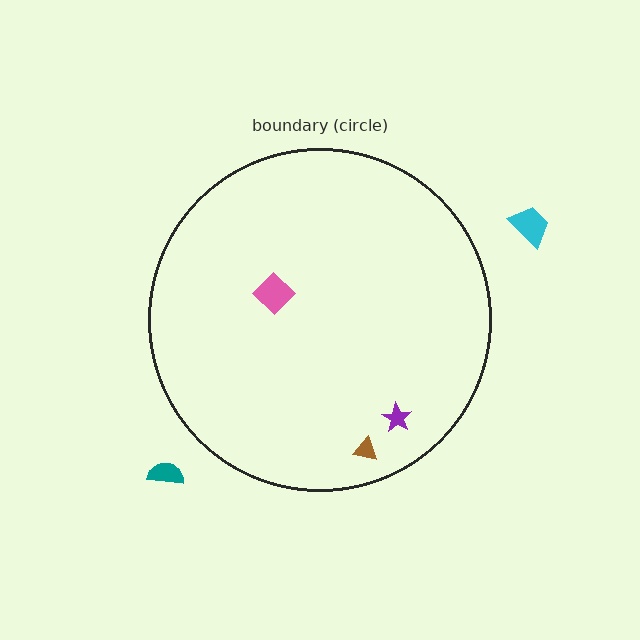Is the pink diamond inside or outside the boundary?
Inside.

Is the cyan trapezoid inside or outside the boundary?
Outside.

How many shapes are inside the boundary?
3 inside, 2 outside.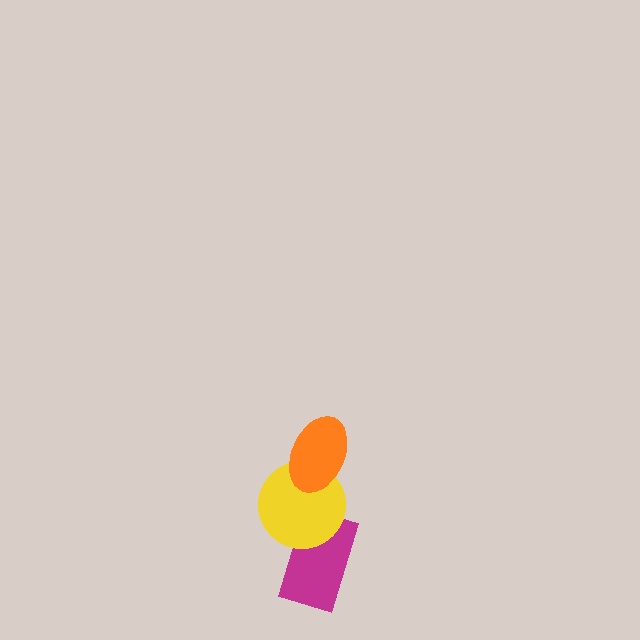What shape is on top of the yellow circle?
The orange ellipse is on top of the yellow circle.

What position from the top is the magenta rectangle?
The magenta rectangle is 3rd from the top.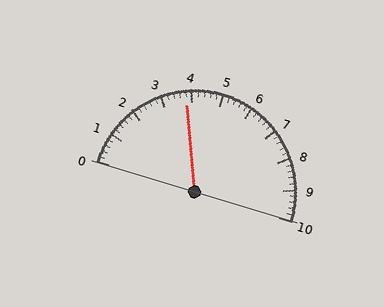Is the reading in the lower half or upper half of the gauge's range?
The reading is in the lower half of the range (0 to 10).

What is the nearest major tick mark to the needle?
The nearest major tick mark is 4.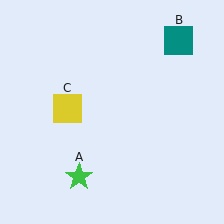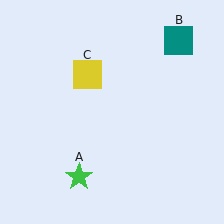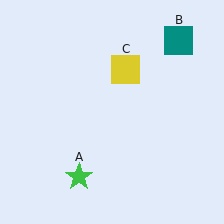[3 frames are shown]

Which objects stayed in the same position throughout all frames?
Green star (object A) and teal square (object B) remained stationary.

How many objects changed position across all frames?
1 object changed position: yellow square (object C).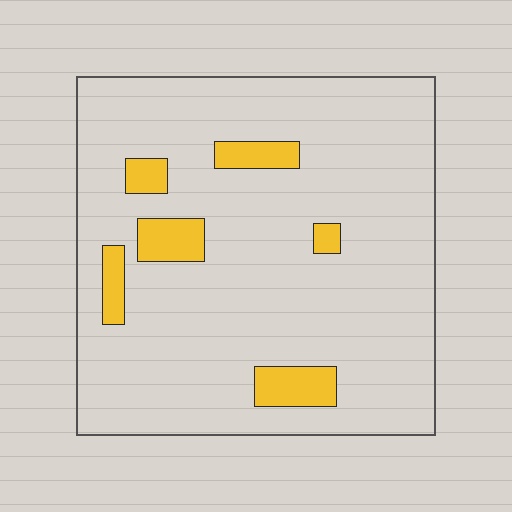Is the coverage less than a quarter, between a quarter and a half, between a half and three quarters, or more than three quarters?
Less than a quarter.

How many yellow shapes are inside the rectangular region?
6.